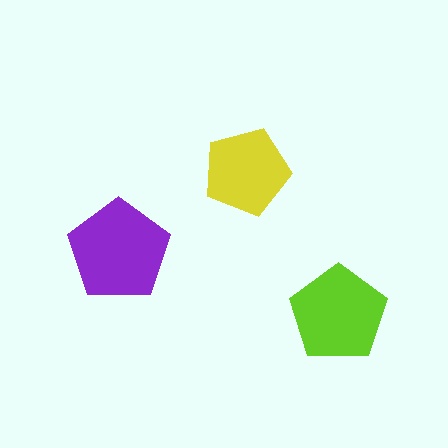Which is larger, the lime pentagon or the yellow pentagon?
The lime one.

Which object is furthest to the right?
The lime pentagon is rightmost.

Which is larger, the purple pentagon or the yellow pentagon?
The purple one.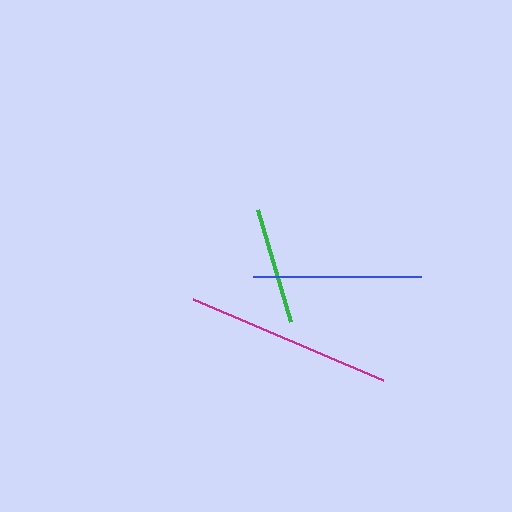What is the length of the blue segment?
The blue segment is approximately 169 pixels long.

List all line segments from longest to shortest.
From longest to shortest: magenta, blue, green.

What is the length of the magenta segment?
The magenta segment is approximately 207 pixels long.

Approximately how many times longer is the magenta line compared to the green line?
The magenta line is approximately 1.8 times the length of the green line.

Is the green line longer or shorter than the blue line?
The blue line is longer than the green line.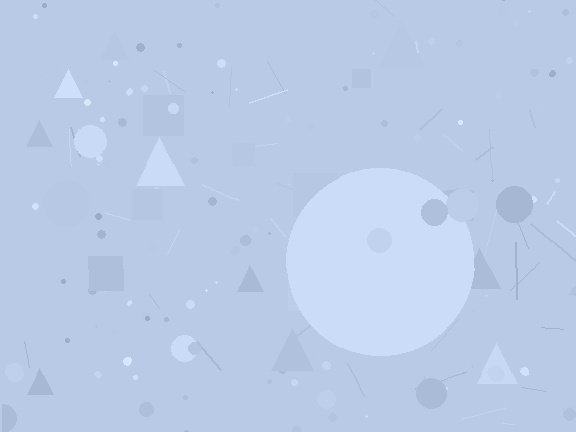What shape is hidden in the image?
A circle is hidden in the image.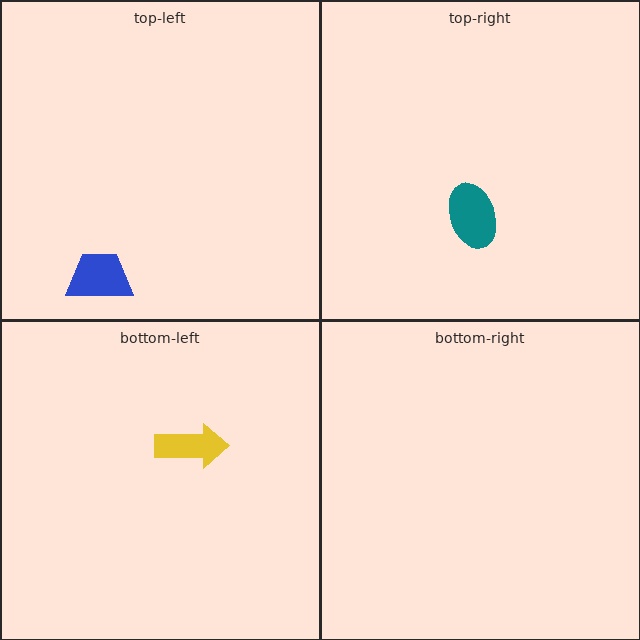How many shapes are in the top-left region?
1.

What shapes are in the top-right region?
The teal ellipse.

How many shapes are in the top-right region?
1.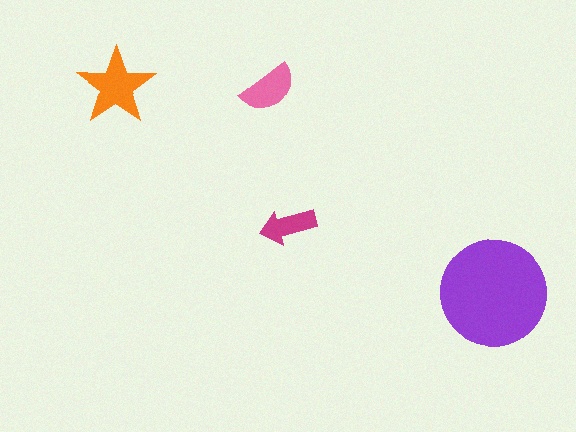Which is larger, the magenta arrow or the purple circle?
The purple circle.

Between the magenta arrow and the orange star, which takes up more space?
The orange star.